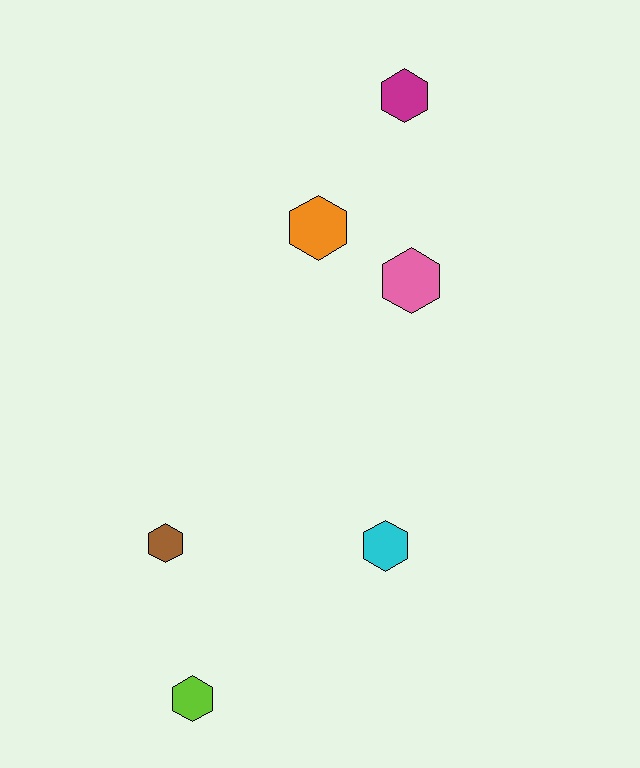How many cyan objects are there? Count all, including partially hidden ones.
There is 1 cyan object.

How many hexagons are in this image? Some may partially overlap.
There are 6 hexagons.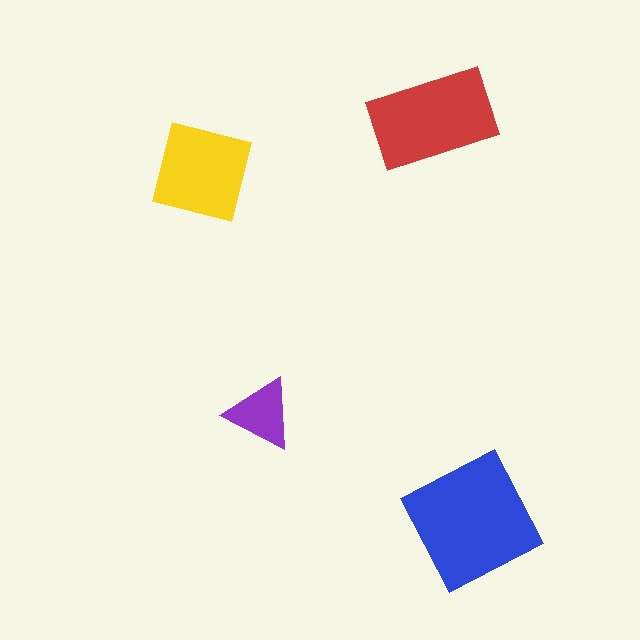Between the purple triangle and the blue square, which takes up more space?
The blue square.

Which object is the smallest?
The purple triangle.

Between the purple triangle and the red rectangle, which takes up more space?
The red rectangle.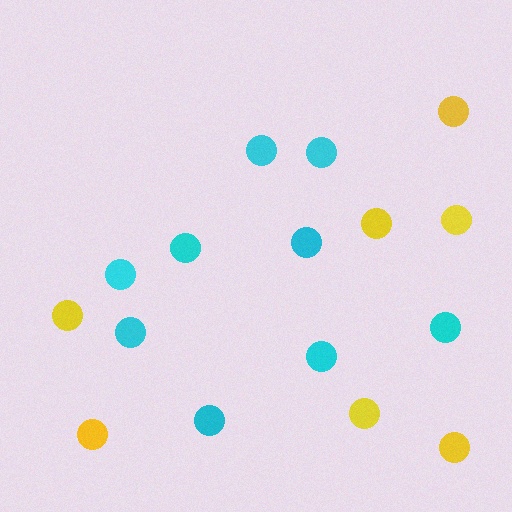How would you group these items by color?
There are 2 groups: one group of yellow circles (7) and one group of cyan circles (9).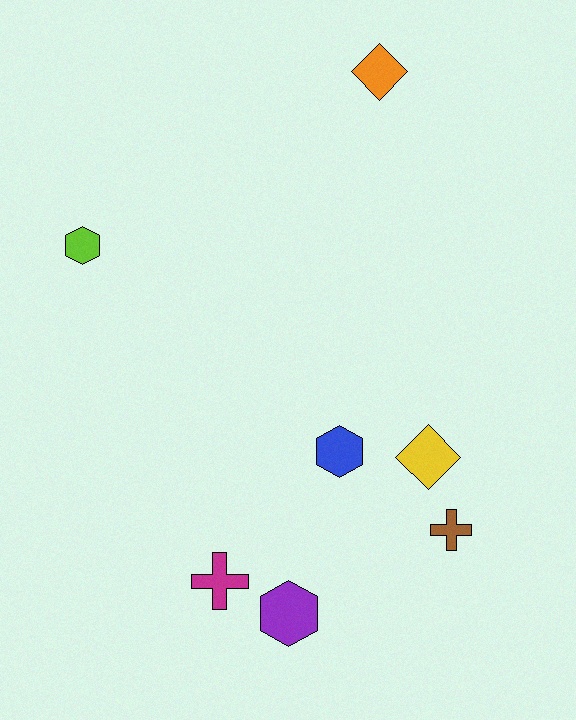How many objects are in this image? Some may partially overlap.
There are 7 objects.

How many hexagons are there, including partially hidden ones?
There are 3 hexagons.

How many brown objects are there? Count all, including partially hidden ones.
There is 1 brown object.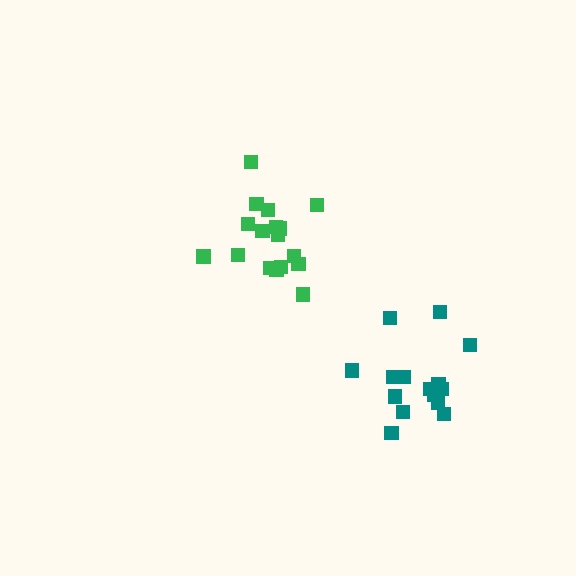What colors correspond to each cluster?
The clusters are colored: green, teal.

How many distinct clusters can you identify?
There are 2 distinct clusters.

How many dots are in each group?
Group 1: 17 dots, Group 2: 15 dots (32 total).